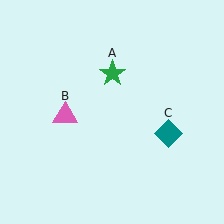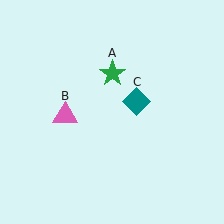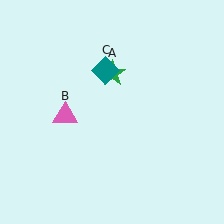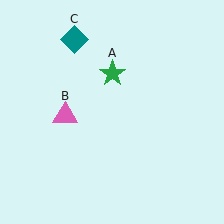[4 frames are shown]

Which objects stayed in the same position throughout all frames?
Green star (object A) and pink triangle (object B) remained stationary.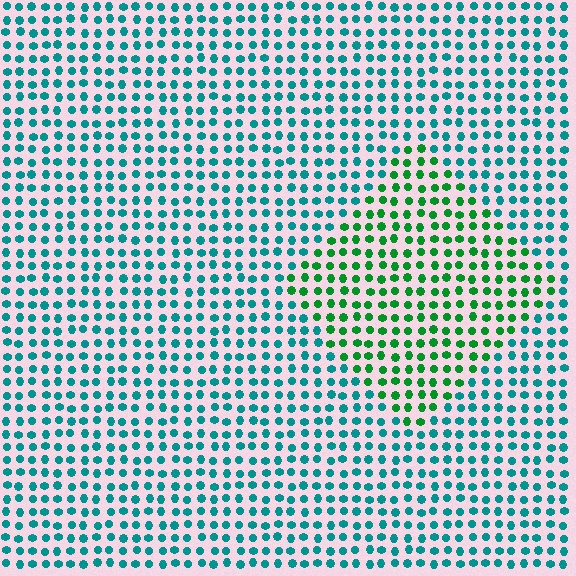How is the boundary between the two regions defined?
The boundary is defined purely by a slight shift in hue (about 43 degrees). Spacing, size, and orientation are identical on both sides.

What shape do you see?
I see a diamond.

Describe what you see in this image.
The image is filled with small teal elements in a uniform arrangement. A diamond-shaped region is visible where the elements are tinted to a slightly different hue, forming a subtle color boundary.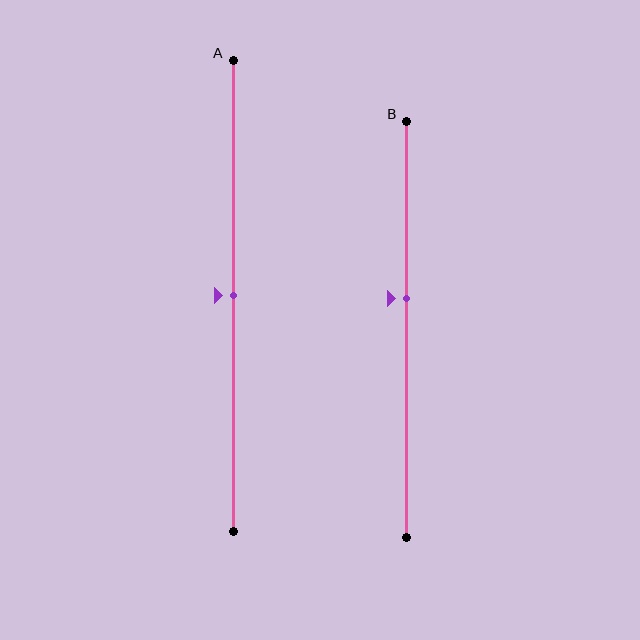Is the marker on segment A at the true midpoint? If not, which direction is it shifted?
Yes, the marker on segment A is at the true midpoint.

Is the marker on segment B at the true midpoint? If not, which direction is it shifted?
No, the marker on segment B is shifted upward by about 7% of the segment length.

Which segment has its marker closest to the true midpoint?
Segment A has its marker closest to the true midpoint.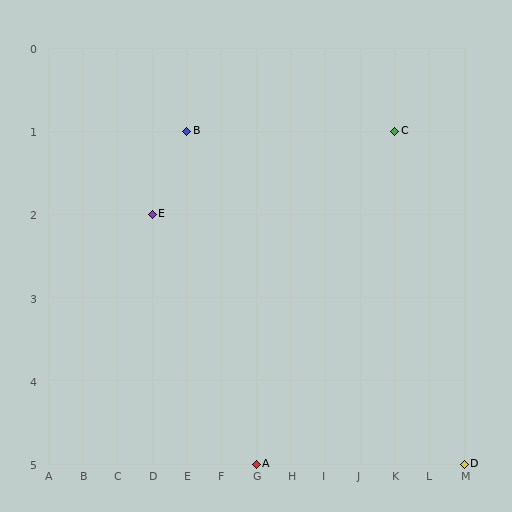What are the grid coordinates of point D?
Point D is at grid coordinates (M, 5).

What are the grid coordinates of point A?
Point A is at grid coordinates (G, 5).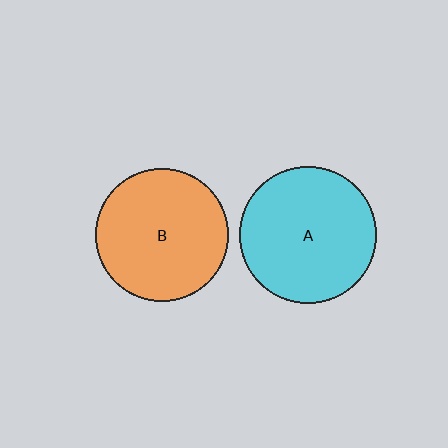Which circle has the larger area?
Circle A (cyan).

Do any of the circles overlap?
No, none of the circles overlap.